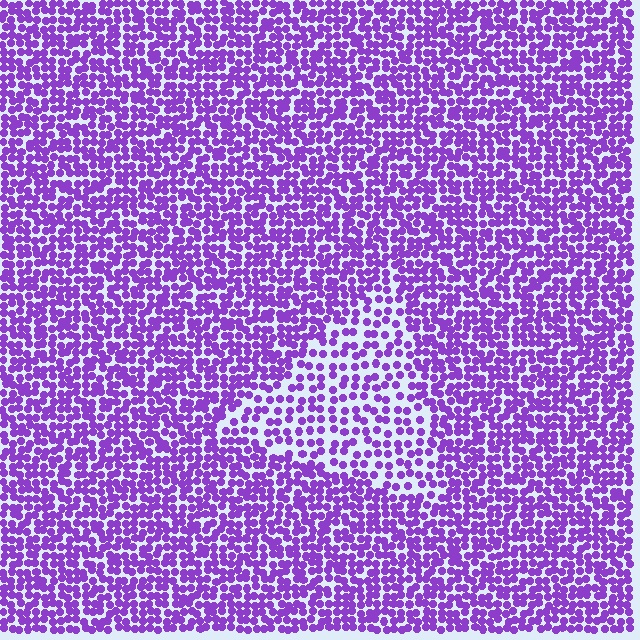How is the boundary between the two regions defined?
The boundary is defined by a change in element density (approximately 1.8x ratio). All elements are the same color, size, and shape.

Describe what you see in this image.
The image contains small purple elements arranged at two different densities. A triangle-shaped region is visible where the elements are less densely packed than the surrounding area.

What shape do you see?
I see a triangle.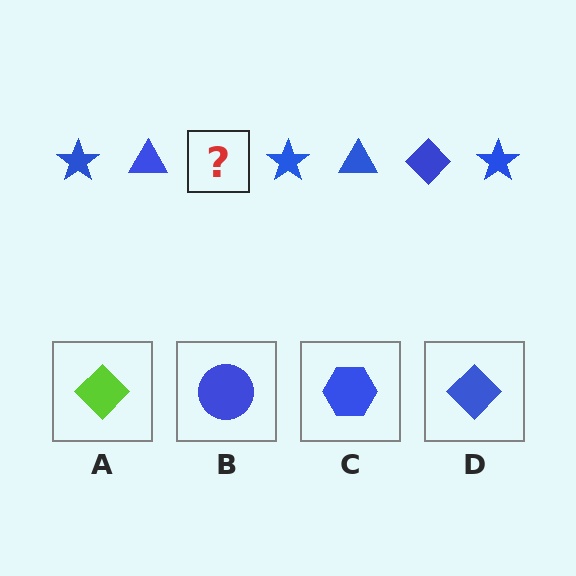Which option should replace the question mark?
Option D.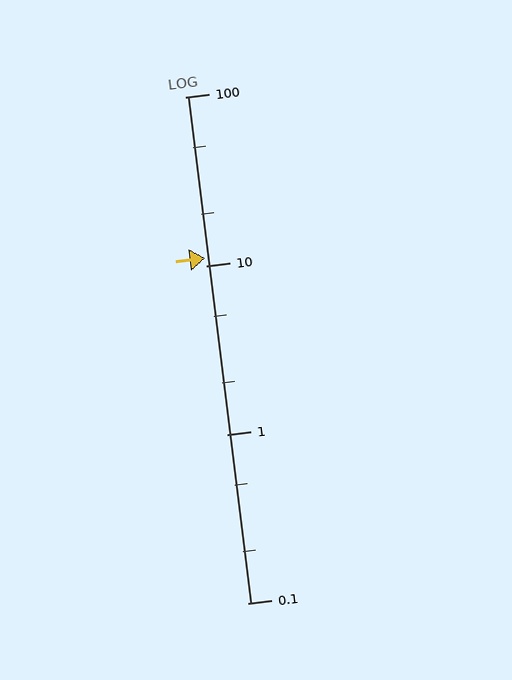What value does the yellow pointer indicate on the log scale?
The pointer indicates approximately 11.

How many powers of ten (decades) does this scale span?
The scale spans 3 decades, from 0.1 to 100.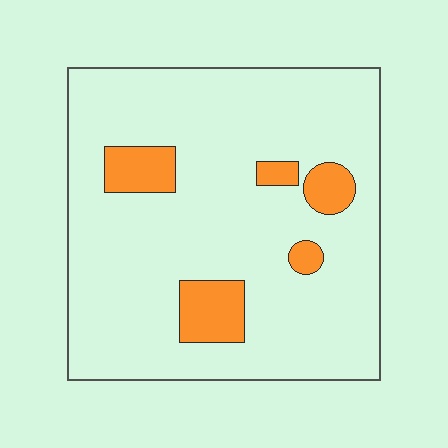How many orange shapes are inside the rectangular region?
5.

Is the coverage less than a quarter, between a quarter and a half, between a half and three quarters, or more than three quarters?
Less than a quarter.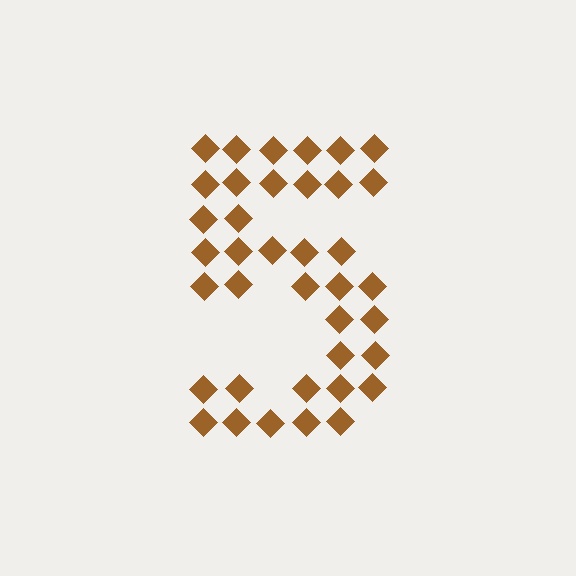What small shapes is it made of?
It is made of small diamonds.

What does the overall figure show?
The overall figure shows the digit 5.